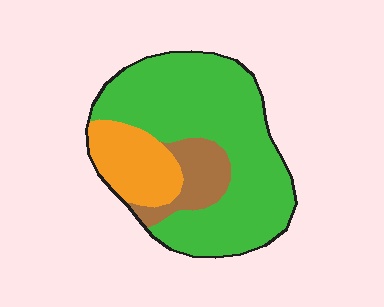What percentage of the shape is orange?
Orange covers roughly 20% of the shape.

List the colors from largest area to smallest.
From largest to smallest: green, orange, brown.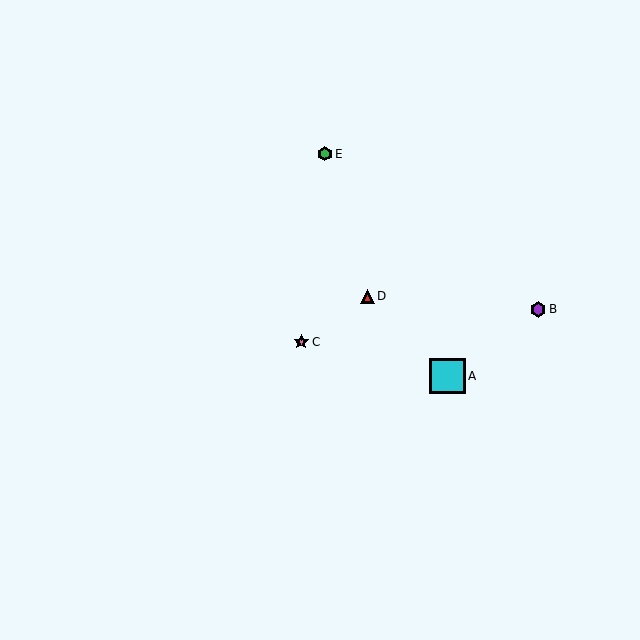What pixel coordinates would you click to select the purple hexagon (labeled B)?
Click at (538, 309) to select the purple hexagon B.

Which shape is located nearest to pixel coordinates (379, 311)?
The red triangle (labeled D) at (367, 296) is nearest to that location.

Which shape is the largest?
The cyan square (labeled A) is the largest.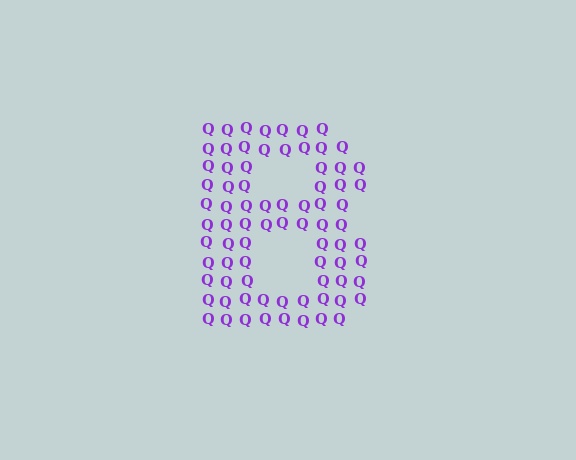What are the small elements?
The small elements are letter Q's.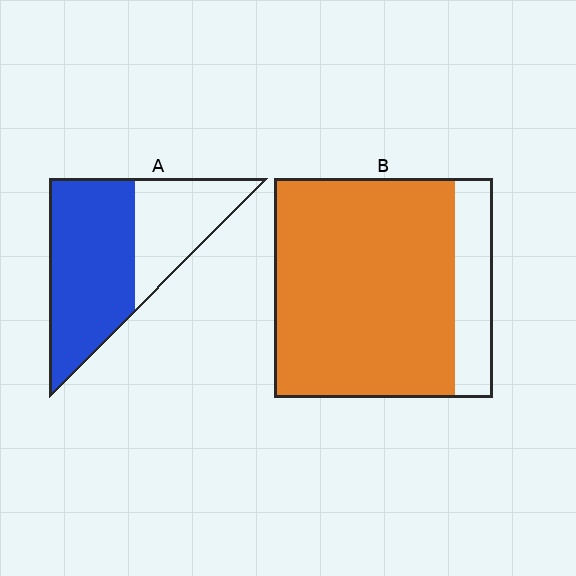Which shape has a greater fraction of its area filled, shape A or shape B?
Shape B.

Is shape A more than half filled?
Yes.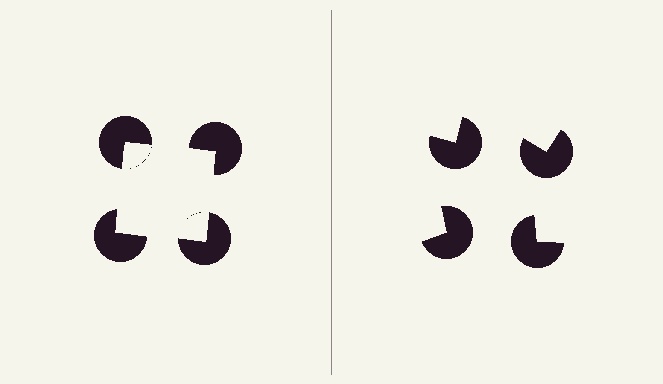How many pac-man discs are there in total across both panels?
8 — 4 on each side.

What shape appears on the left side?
An illusory square.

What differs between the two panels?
The pac-man discs are positioned identically on both sides; only the wedge orientations differ. On the left they align to a square; on the right they are misaligned.